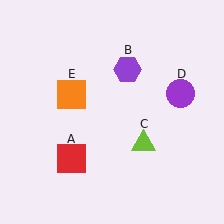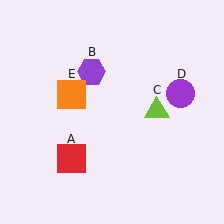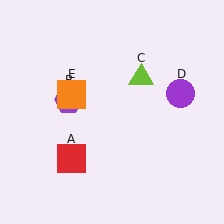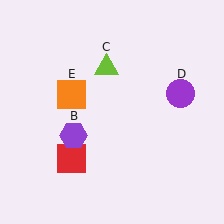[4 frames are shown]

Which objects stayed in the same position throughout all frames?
Red square (object A) and purple circle (object D) and orange square (object E) remained stationary.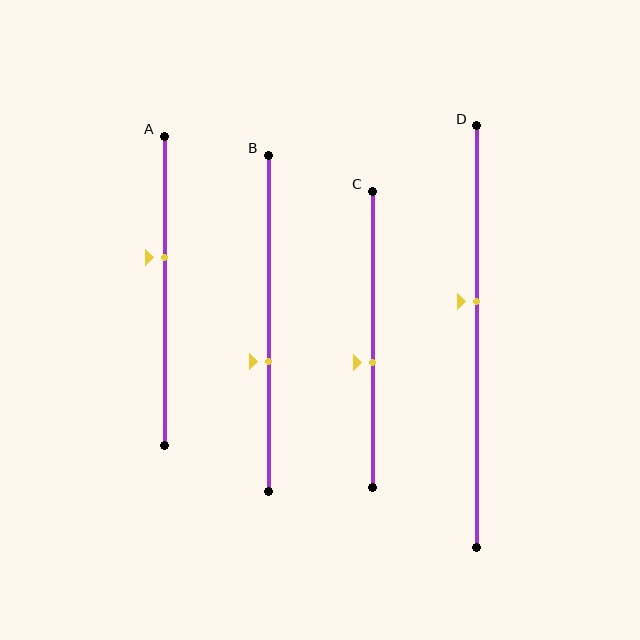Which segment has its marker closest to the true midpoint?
Segment C has its marker closest to the true midpoint.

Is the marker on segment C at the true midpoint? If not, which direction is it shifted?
No, the marker on segment C is shifted downward by about 8% of the segment length.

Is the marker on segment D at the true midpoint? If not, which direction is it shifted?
No, the marker on segment D is shifted upward by about 8% of the segment length.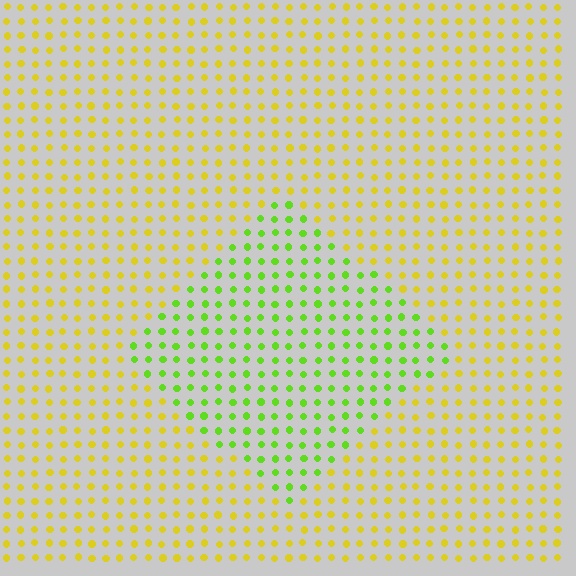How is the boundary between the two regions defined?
The boundary is defined purely by a slight shift in hue (about 44 degrees). Spacing, size, and orientation are identical on both sides.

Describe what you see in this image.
The image is filled with small yellow elements in a uniform arrangement. A diamond-shaped region is visible where the elements are tinted to a slightly different hue, forming a subtle color boundary.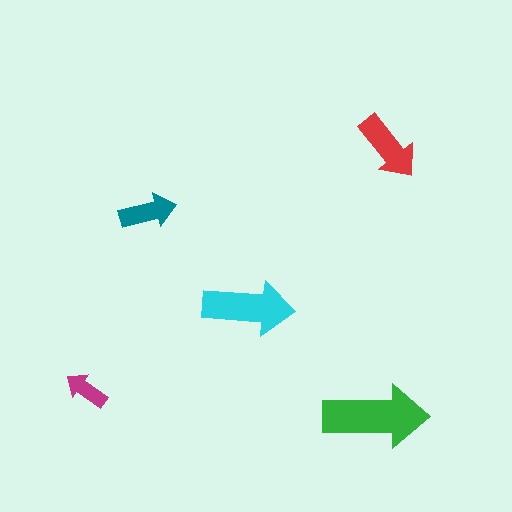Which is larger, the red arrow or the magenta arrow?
The red one.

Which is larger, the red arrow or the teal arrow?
The red one.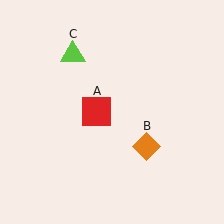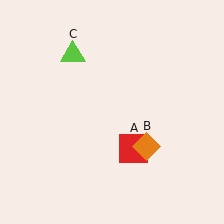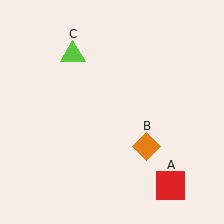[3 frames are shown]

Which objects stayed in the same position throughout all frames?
Orange diamond (object B) and lime triangle (object C) remained stationary.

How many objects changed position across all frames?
1 object changed position: red square (object A).